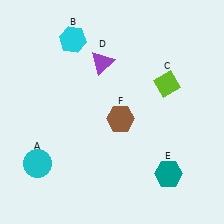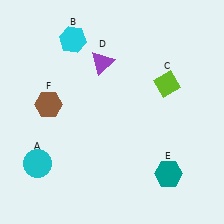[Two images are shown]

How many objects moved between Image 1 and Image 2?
1 object moved between the two images.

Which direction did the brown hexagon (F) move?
The brown hexagon (F) moved left.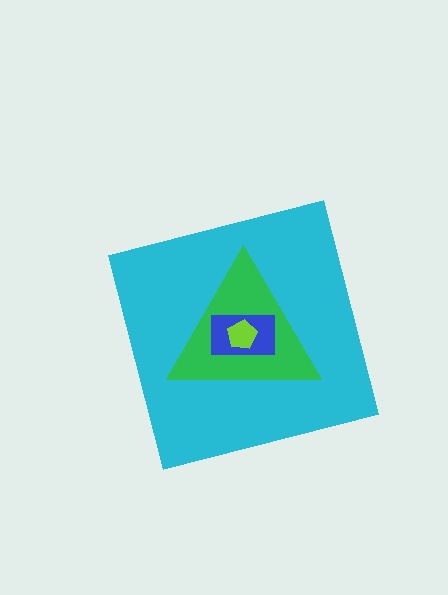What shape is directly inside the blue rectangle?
The lime pentagon.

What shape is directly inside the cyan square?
The green triangle.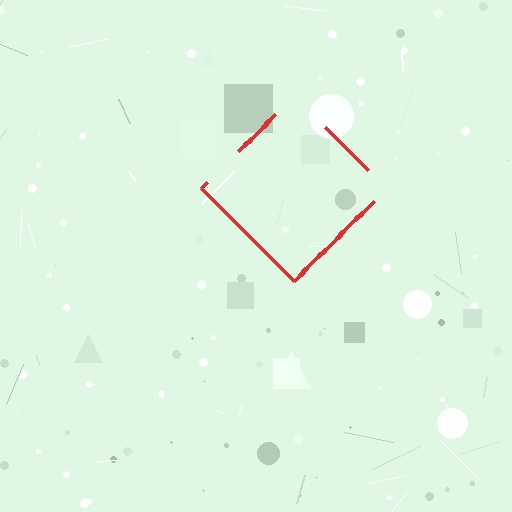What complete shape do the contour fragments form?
The contour fragments form a diamond.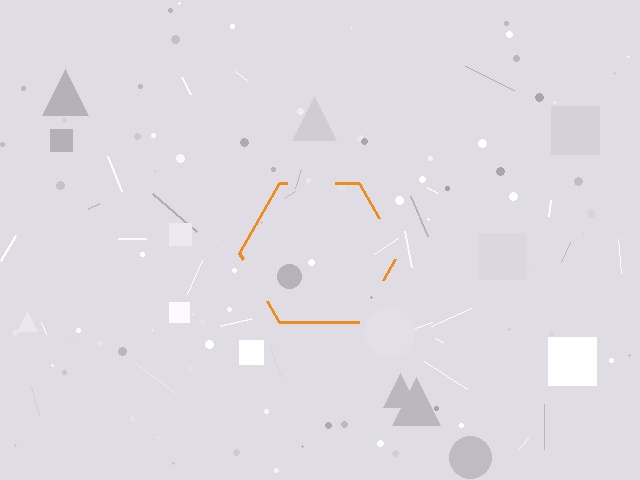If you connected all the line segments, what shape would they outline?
They would outline a hexagon.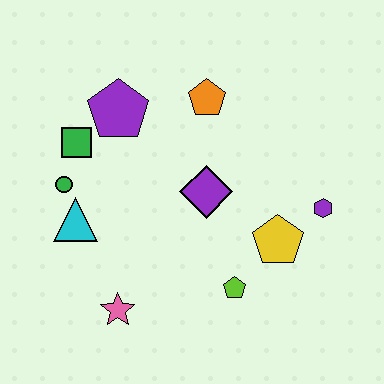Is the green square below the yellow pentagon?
No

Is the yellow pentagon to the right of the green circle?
Yes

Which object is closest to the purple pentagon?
The green square is closest to the purple pentagon.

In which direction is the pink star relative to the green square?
The pink star is below the green square.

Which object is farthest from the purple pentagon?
The purple hexagon is farthest from the purple pentagon.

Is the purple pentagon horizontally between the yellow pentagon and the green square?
Yes